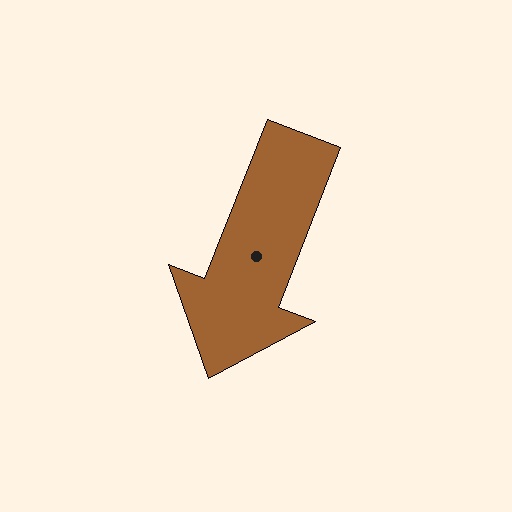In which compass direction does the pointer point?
South.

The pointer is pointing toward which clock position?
Roughly 7 o'clock.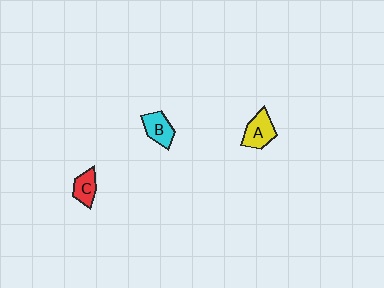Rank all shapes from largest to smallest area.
From largest to smallest: A (yellow), B (cyan), C (red).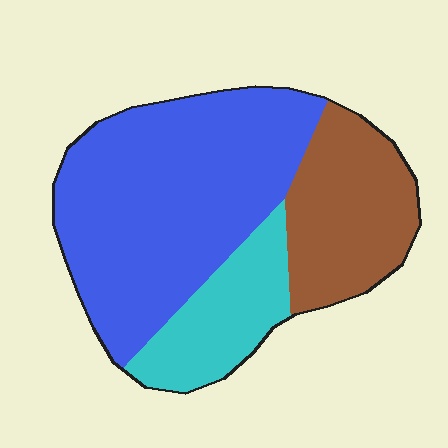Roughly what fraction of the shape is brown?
Brown covers roughly 25% of the shape.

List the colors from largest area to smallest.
From largest to smallest: blue, brown, cyan.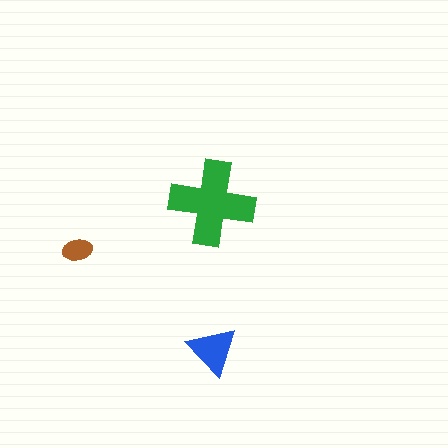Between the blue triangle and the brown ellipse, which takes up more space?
The blue triangle.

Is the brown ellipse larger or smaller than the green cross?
Smaller.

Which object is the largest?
The green cross.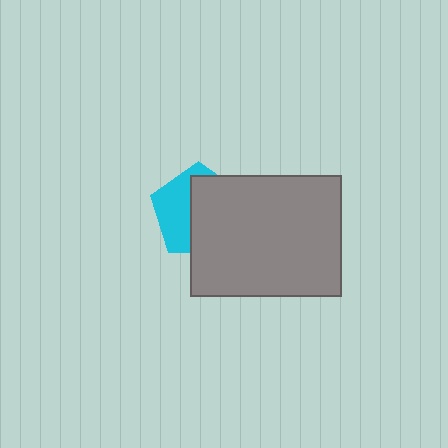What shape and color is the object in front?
The object in front is a gray rectangle.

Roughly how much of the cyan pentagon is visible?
A small part of it is visible (roughly 41%).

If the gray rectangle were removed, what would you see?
You would see the complete cyan pentagon.